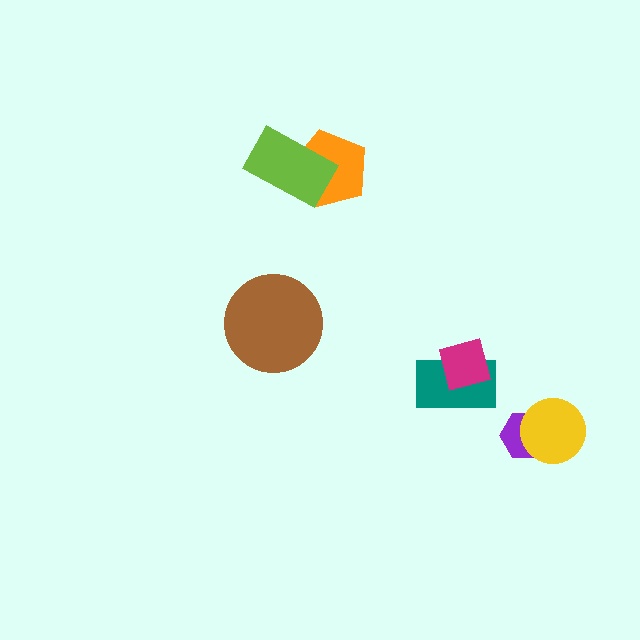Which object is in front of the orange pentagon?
The lime rectangle is in front of the orange pentagon.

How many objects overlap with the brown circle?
0 objects overlap with the brown circle.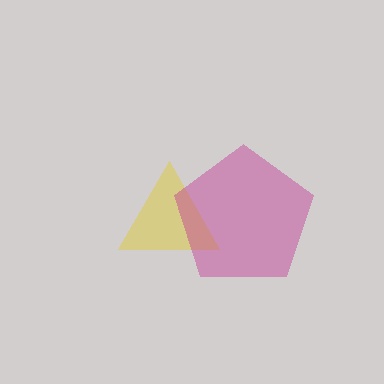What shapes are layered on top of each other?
The layered shapes are: a yellow triangle, a magenta pentagon.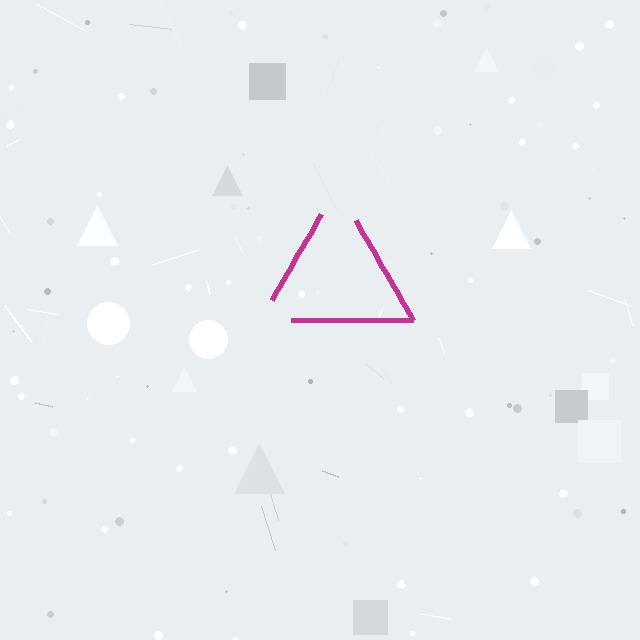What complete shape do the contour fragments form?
The contour fragments form a triangle.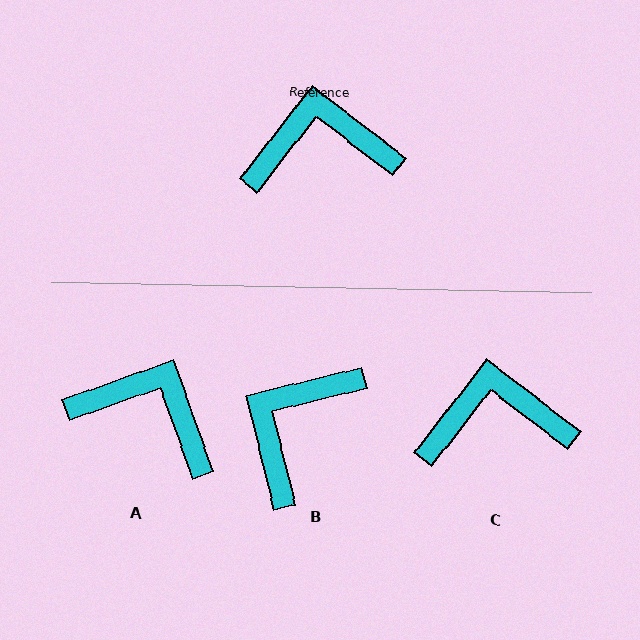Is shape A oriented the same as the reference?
No, it is off by about 32 degrees.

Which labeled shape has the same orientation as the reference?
C.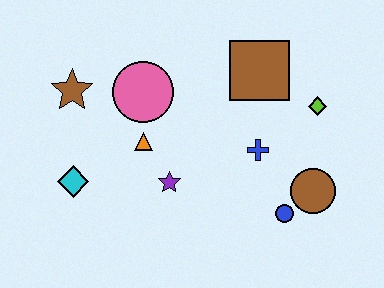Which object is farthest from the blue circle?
The brown star is farthest from the blue circle.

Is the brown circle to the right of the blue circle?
Yes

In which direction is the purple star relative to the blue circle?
The purple star is to the left of the blue circle.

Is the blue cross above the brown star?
No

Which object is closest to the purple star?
The orange triangle is closest to the purple star.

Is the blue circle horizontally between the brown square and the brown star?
No